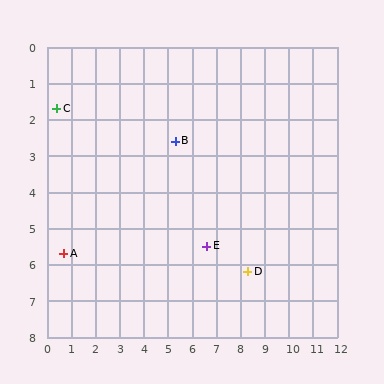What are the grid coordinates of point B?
Point B is at approximately (5.3, 2.6).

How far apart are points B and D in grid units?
Points B and D are about 4.7 grid units apart.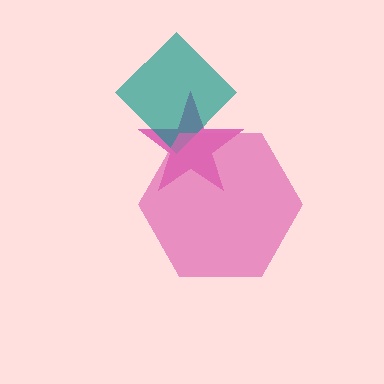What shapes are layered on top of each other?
The layered shapes are: a magenta star, a teal diamond, a pink hexagon.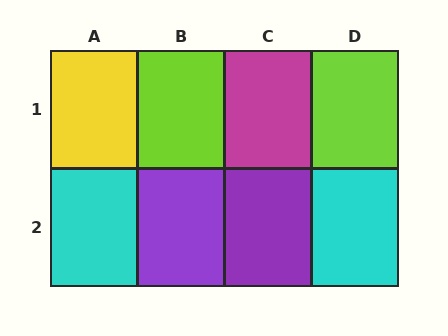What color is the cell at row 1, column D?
Lime.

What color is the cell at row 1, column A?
Yellow.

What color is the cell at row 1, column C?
Magenta.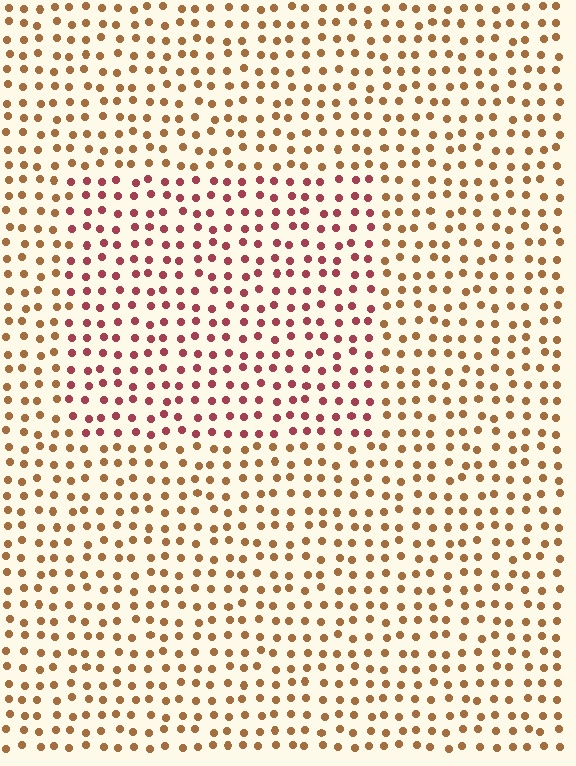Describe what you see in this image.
The image is filled with small brown elements in a uniform arrangement. A rectangle-shaped region is visible where the elements are tinted to a slightly different hue, forming a subtle color boundary.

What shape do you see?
I see a rectangle.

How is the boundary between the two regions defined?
The boundary is defined purely by a slight shift in hue (about 40 degrees). Spacing, size, and orientation are identical on both sides.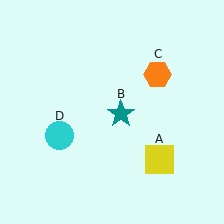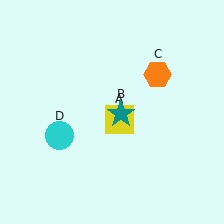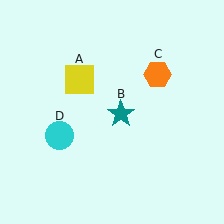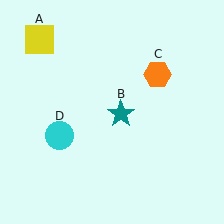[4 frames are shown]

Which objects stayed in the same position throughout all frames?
Teal star (object B) and orange hexagon (object C) and cyan circle (object D) remained stationary.